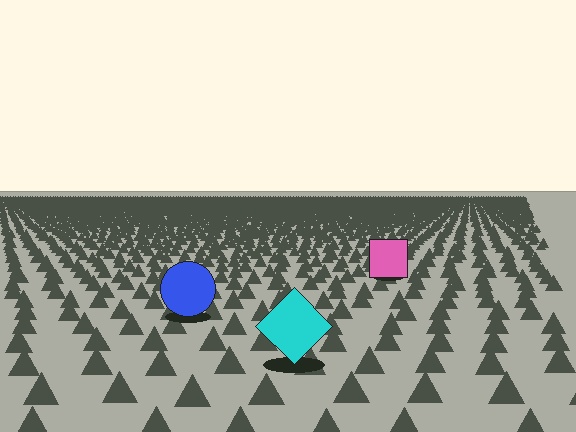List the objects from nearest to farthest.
From nearest to farthest: the cyan diamond, the blue circle, the pink square.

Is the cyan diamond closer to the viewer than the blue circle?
Yes. The cyan diamond is closer — you can tell from the texture gradient: the ground texture is coarser near it.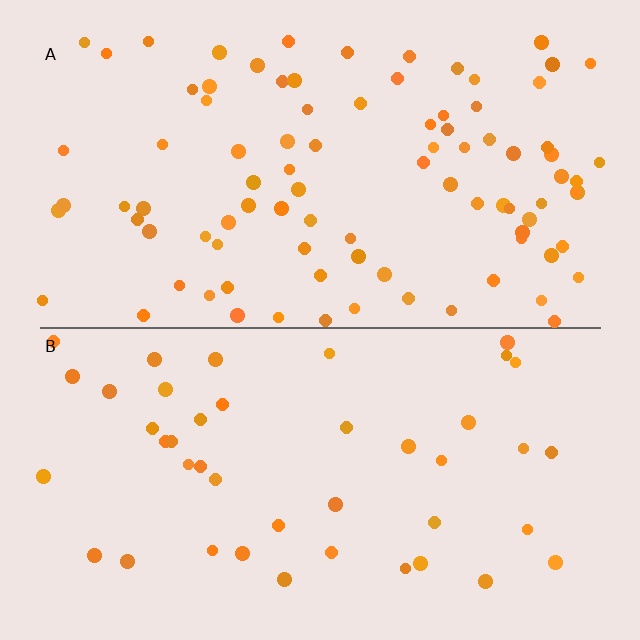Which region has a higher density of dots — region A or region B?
A (the top).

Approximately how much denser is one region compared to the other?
Approximately 2.1× — region A over region B.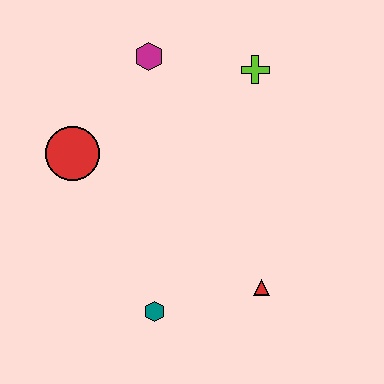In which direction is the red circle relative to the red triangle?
The red circle is to the left of the red triangle.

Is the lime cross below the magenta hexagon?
Yes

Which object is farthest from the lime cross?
The teal hexagon is farthest from the lime cross.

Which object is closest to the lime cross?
The magenta hexagon is closest to the lime cross.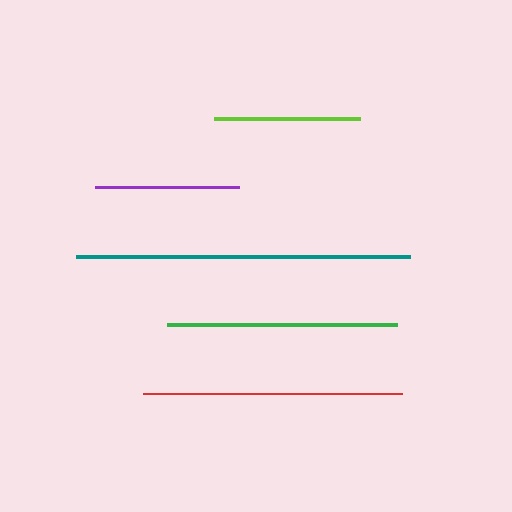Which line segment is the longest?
The teal line is the longest at approximately 334 pixels.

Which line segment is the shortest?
The purple line is the shortest at approximately 144 pixels.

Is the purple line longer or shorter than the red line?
The red line is longer than the purple line.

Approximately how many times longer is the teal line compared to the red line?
The teal line is approximately 1.3 times the length of the red line.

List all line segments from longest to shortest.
From longest to shortest: teal, red, green, lime, purple.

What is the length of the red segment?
The red segment is approximately 259 pixels long.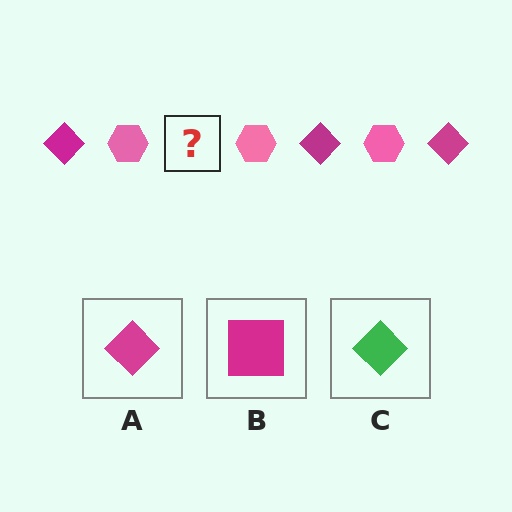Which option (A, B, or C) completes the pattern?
A.